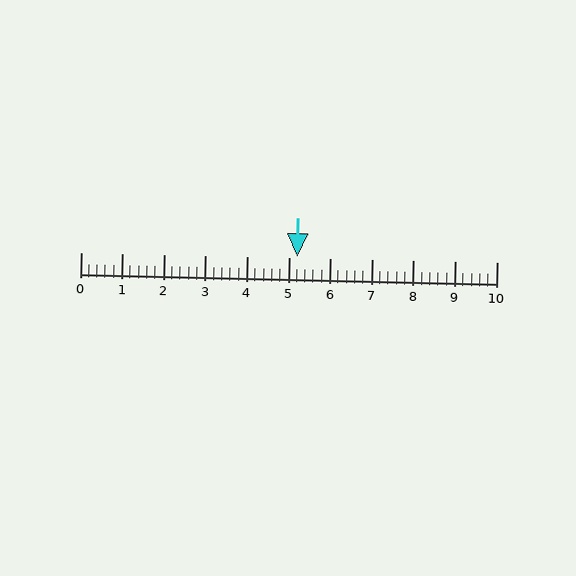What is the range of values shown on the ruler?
The ruler shows values from 0 to 10.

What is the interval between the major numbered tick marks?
The major tick marks are spaced 1 units apart.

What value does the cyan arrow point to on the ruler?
The cyan arrow points to approximately 5.2.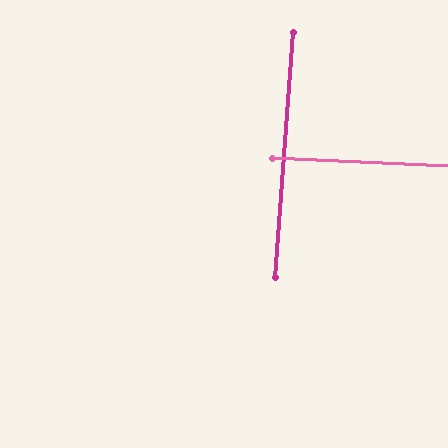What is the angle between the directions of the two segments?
Approximately 89 degrees.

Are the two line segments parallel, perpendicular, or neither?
Perpendicular — they meet at approximately 89°.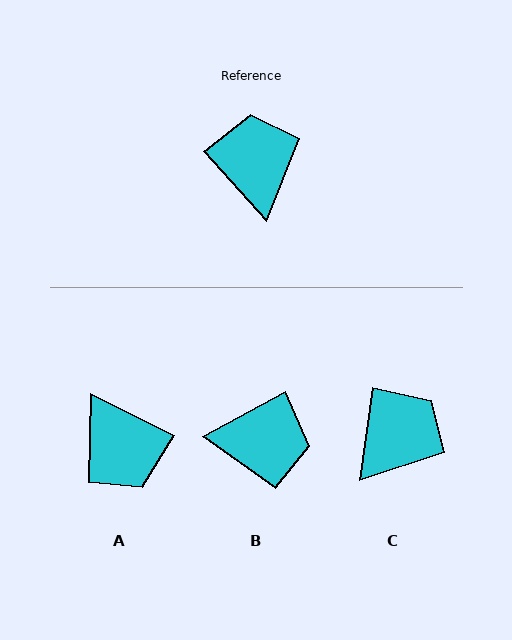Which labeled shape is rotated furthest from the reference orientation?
A, about 159 degrees away.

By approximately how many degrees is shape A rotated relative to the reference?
Approximately 159 degrees clockwise.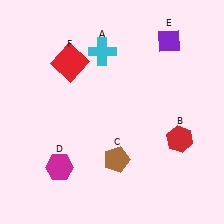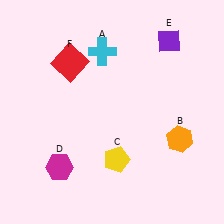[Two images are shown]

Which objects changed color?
B changed from red to orange. C changed from brown to yellow.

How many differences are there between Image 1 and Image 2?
There are 2 differences between the two images.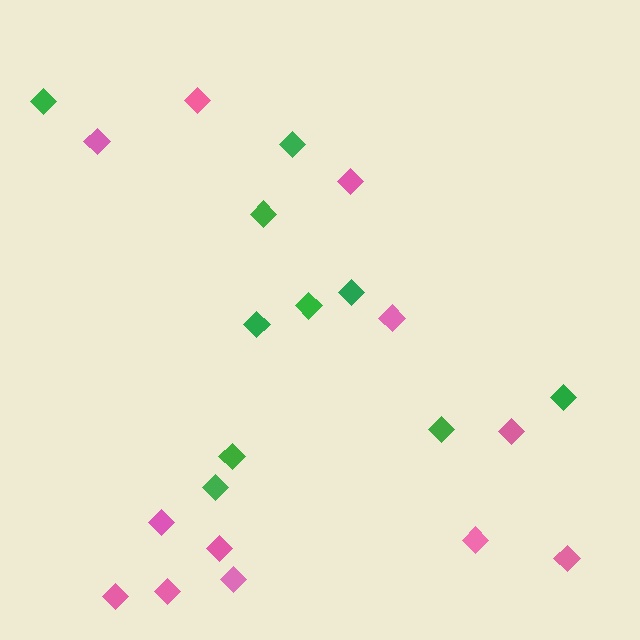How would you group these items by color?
There are 2 groups: one group of pink diamonds (12) and one group of green diamonds (10).